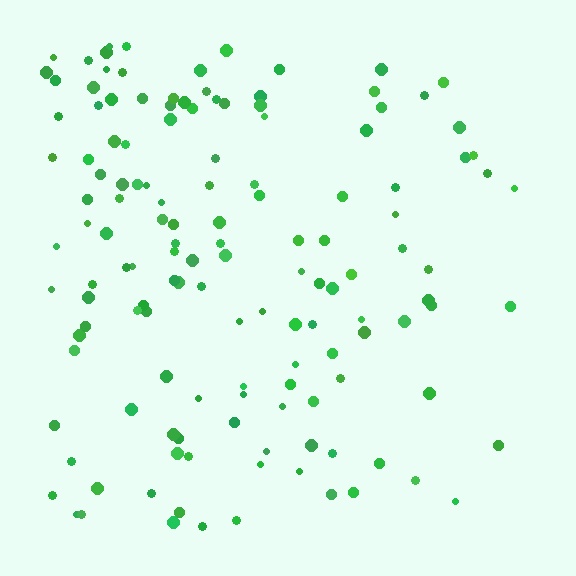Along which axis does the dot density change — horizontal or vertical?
Horizontal.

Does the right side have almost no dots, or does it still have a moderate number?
Still a moderate number, just noticeably fewer than the left.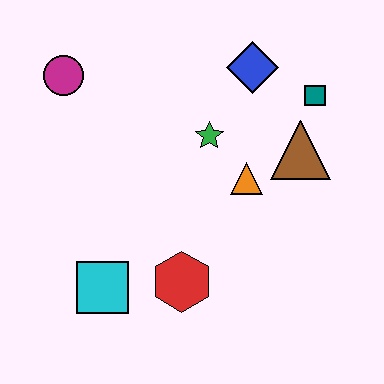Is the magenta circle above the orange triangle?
Yes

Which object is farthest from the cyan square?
The teal square is farthest from the cyan square.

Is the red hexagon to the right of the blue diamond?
No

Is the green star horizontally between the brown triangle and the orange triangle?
No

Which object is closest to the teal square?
The brown triangle is closest to the teal square.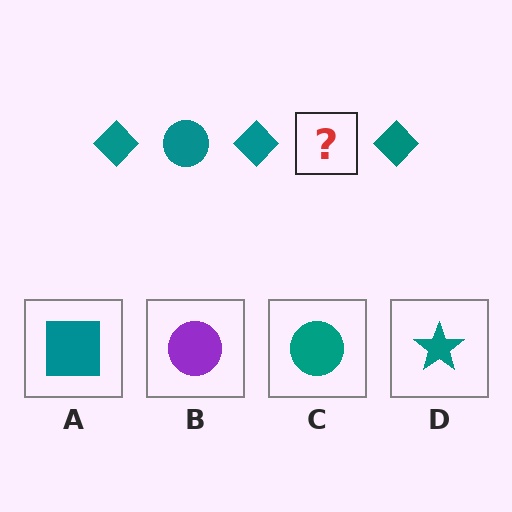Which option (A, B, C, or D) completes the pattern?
C.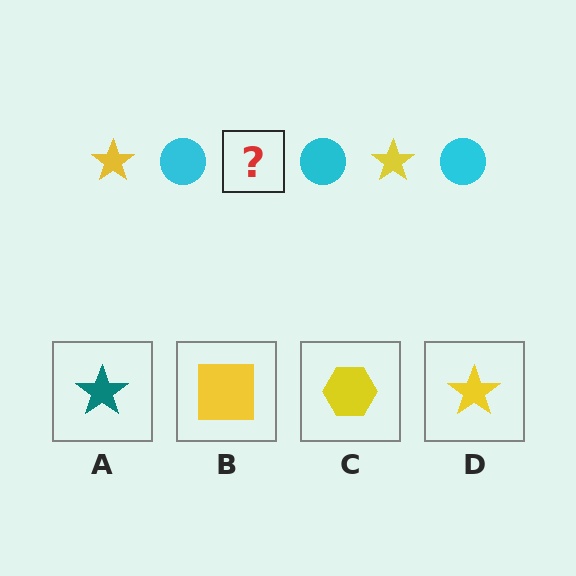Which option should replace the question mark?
Option D.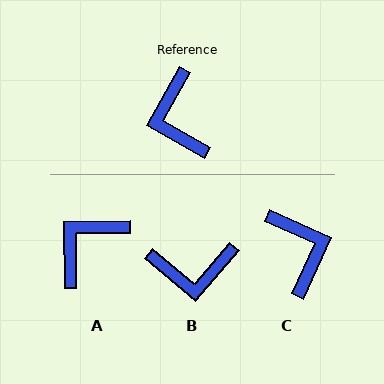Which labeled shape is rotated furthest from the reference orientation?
C, about 175 degrees away.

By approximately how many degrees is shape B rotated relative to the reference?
Approximately 79 degrees counter-clockwise.